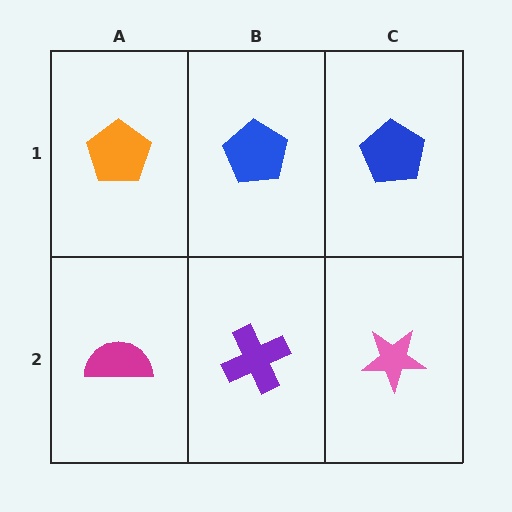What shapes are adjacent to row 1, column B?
A purple cross (row 2, column B), an orange pentagon (row 1, column A), a blue pentagon (row 1, column C).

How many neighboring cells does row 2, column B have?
3.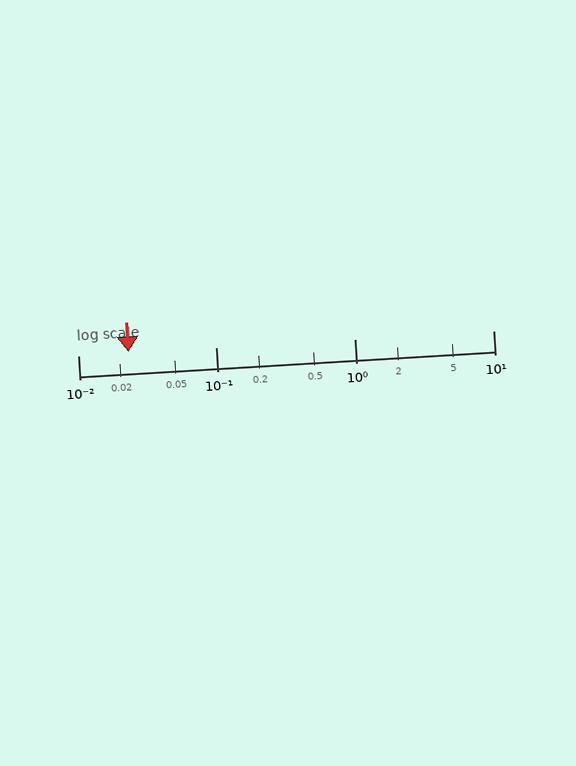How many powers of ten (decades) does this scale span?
The scale spans 3 decades, from 0.01 to 10.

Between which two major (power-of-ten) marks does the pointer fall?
The pointer is between 0.01 and 0.1.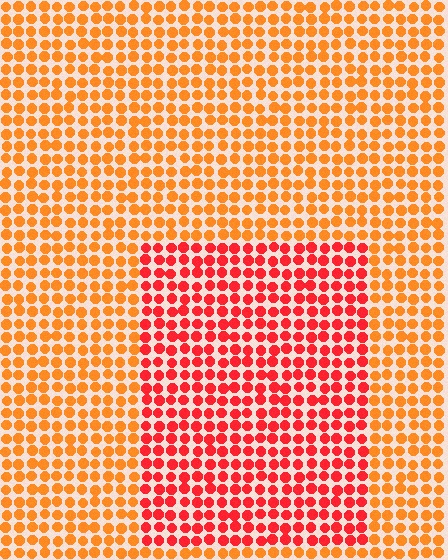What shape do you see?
I see a rectangle.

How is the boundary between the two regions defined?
The boundary is defined purely by a slight shift in hue (about 32 degrees). Spacing, size, and orientation are identical on both sides.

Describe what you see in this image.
The image is filled with small orange elements in a uniform arrangement. A rectangle-shaped region is visible where the elements are tinted to a slightly different hue, forming a subtle color boundary.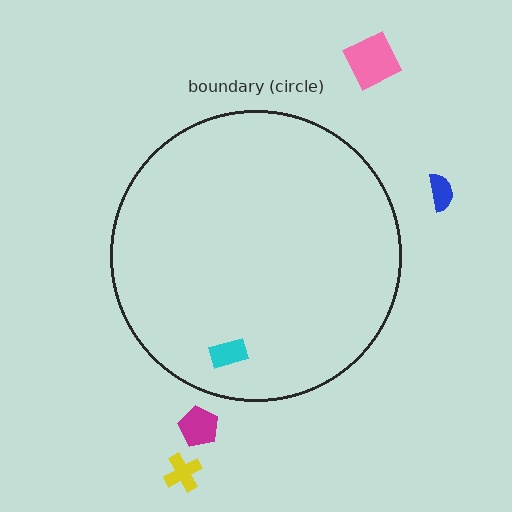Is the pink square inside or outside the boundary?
Outside.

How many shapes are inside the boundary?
1 inside, 4 outside.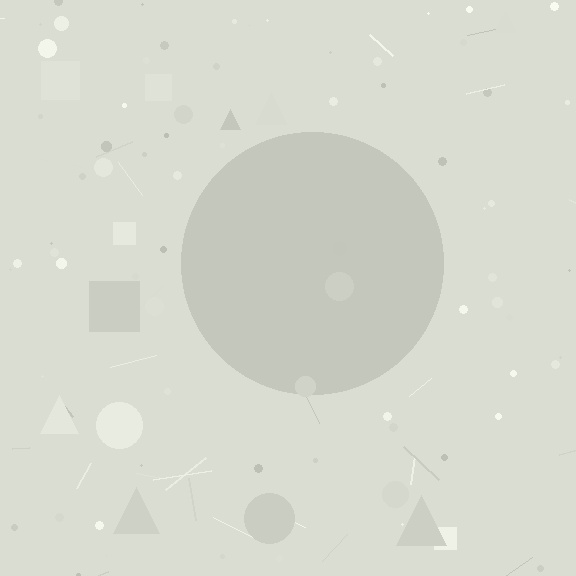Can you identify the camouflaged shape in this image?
The camouflaged shape is a circle.